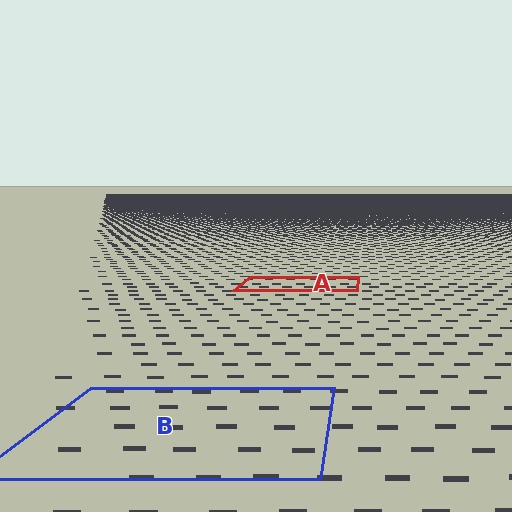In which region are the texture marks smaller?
The texture marks are smaller in region A, because it is farther away.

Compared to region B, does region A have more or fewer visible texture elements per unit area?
Region A has more texture elements per unit area — they are packed more densely because it is farther away.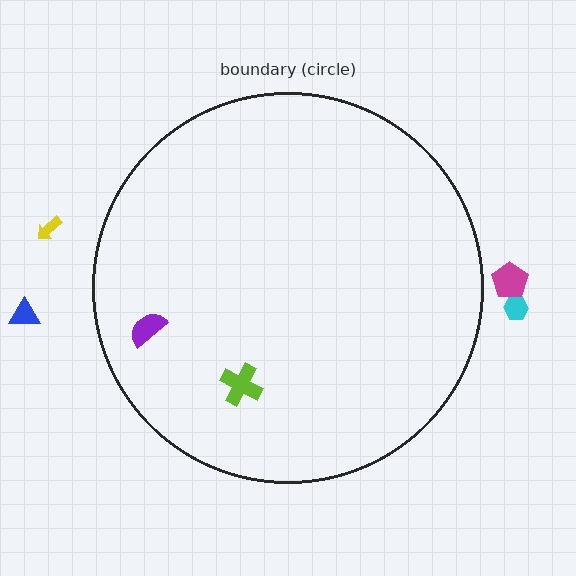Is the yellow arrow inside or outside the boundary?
Outside.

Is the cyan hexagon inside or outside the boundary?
Outside.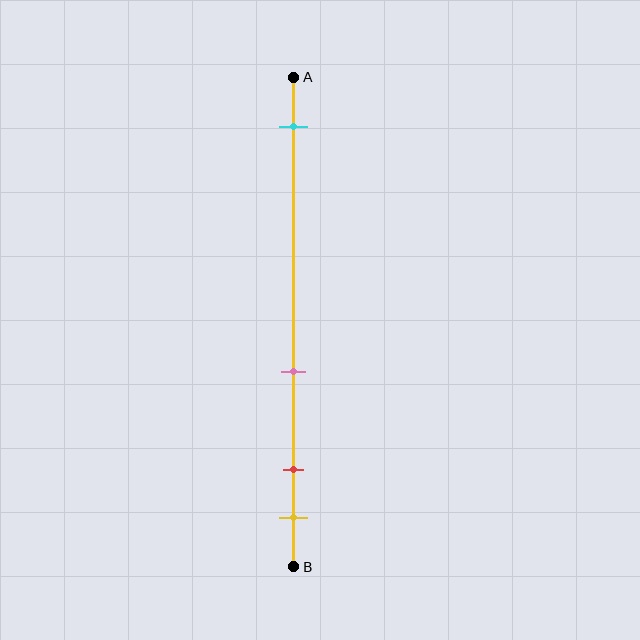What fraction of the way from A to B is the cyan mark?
The cyan mark is approximately 10% (0.1) of the way from A to B.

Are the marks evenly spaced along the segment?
No, the marks are not evenly spaced.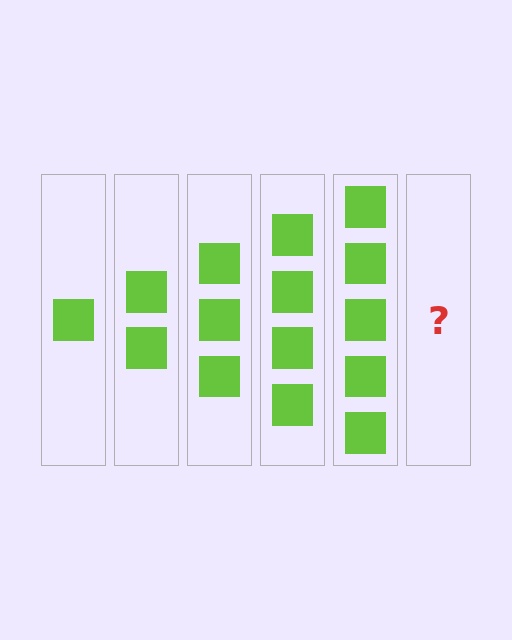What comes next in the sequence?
The next element should be 6 squares.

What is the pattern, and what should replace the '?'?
The pattern is that each step adds one more square. The '?' should be 6 squares.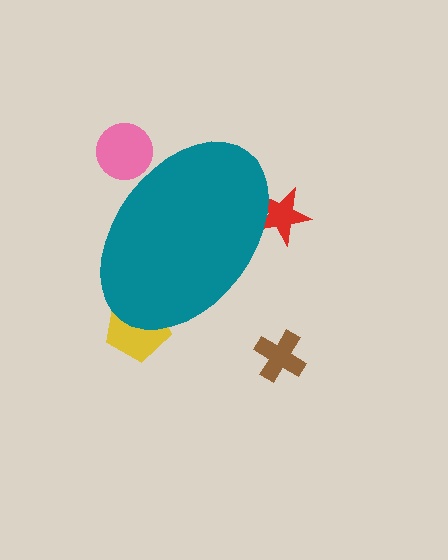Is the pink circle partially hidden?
Yes, the pink circle is partially hidden behind the teal ellipse.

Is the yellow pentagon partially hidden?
Yes, the yellow pentagon is partially hidden behind the teal ellipse.